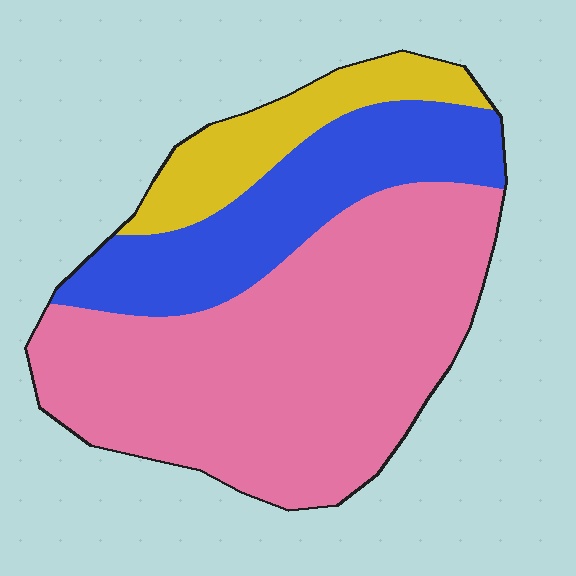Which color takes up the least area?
Yellow, at roughly 15%.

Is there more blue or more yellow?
Blue.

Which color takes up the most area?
Pink, at roughly 60%.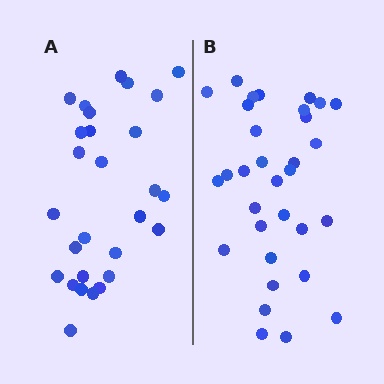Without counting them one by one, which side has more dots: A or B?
Region B (the right region) has more dots.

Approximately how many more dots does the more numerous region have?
Region B has about 4 more dots than region A.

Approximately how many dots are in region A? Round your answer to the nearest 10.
About 30 dots. (The exact count is 28, which rounds to 30.)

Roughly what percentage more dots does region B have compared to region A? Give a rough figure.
About 15% more.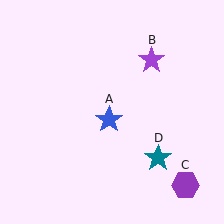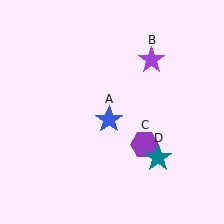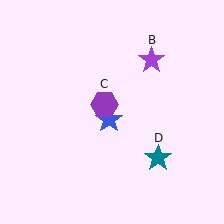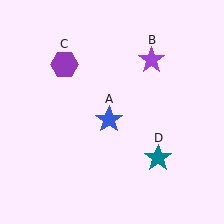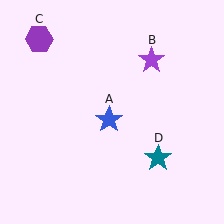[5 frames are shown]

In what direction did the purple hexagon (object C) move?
The purple hexagon (object C) moved up and to the left.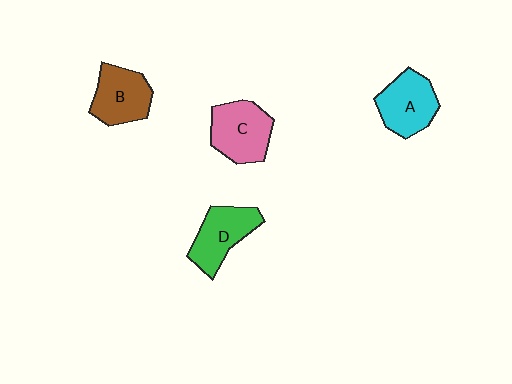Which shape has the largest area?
Shape C (pink).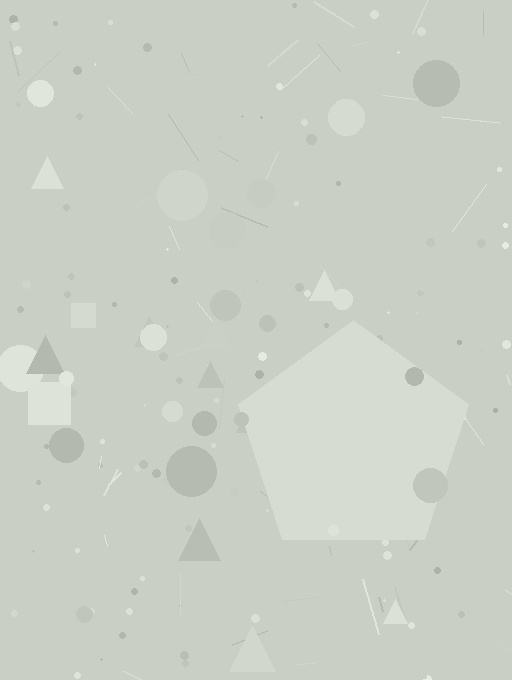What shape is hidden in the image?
A pentagon is hidden in the image.